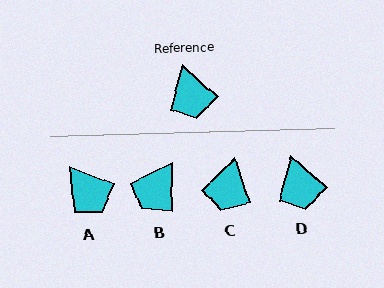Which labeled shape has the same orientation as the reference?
D.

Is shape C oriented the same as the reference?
No, it is off by about 31 degrees.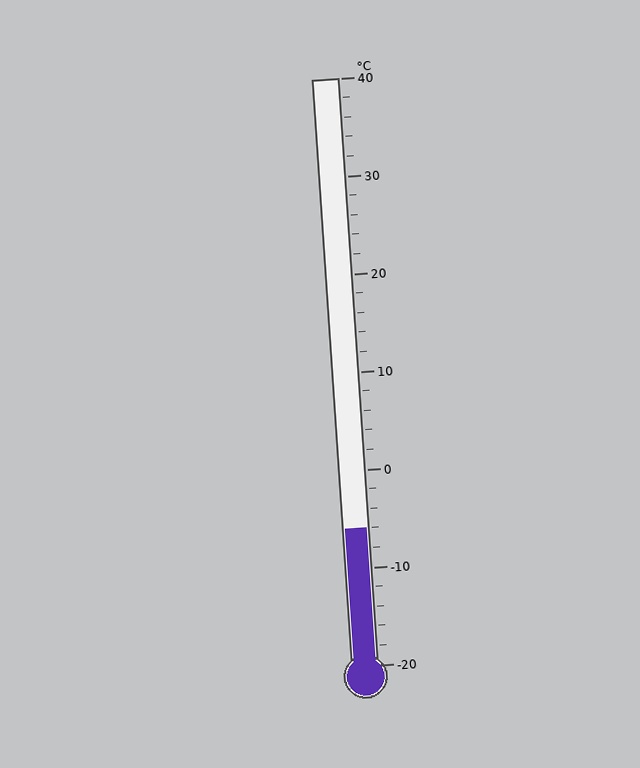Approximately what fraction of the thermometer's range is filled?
The thermometer is filled to approximately 25% of its range.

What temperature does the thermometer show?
The thermometer shows approximately -6°C.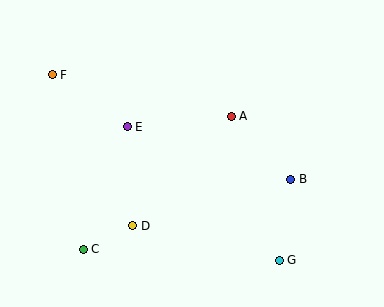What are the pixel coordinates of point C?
Point C is at (83, 249).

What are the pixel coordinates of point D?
Point D is at (133, 226).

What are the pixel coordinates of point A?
Point A is at (231, 116).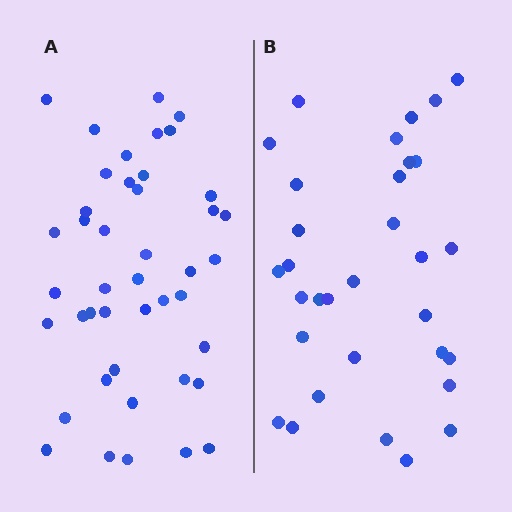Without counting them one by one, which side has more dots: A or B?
Region A (the left region) has more dots.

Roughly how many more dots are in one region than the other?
Region A has roughly 12 or so more dots than region B.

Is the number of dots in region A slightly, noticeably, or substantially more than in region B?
Region A has noticeably more, but not dramatically so. The ratio is roughly 1.3 to 1.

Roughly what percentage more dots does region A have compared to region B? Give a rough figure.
About 35% more.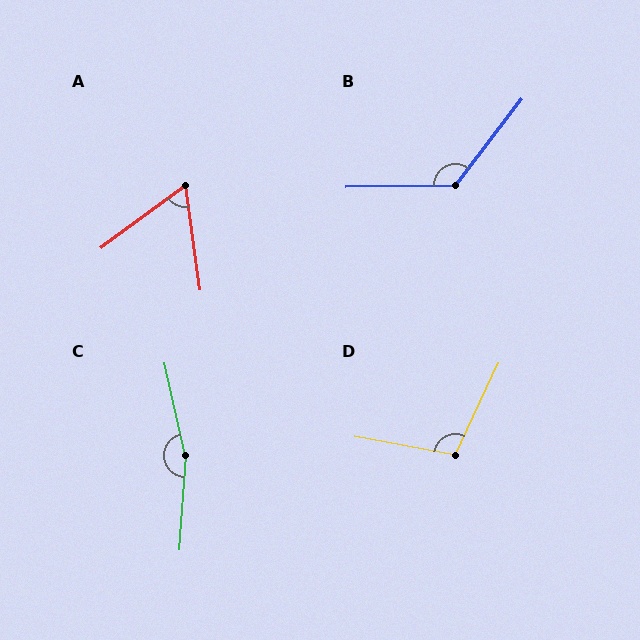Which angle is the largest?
C, at approximately 163 degrees.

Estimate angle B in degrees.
Approximately 128 degrees.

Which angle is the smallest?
A, at approximately 62 degrees.